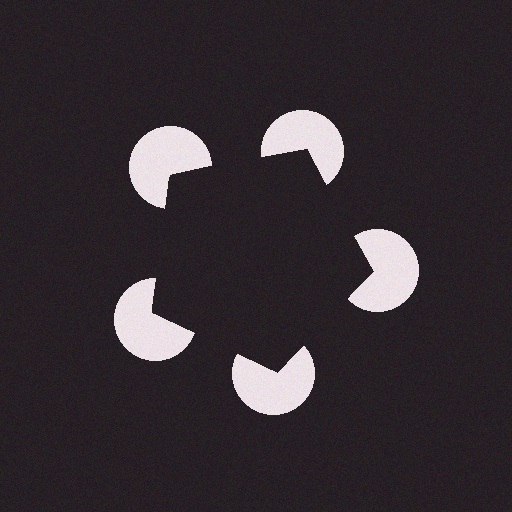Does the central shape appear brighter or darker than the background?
It typically appears slightly darker than the background, even though no actual brightness change is drawn.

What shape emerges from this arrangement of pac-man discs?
An illusory pentagon — its edges are inferred from the aligned wedge cuts in the pac-man discs, not physically drawn.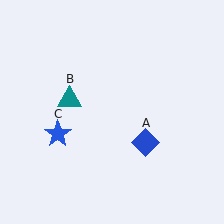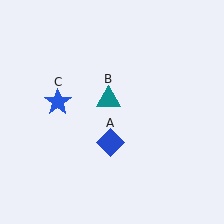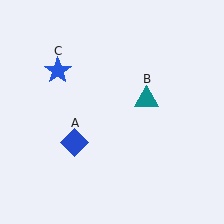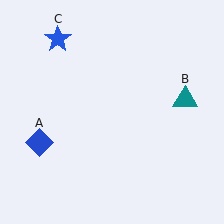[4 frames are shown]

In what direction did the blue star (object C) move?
The blue star (object C) moved up.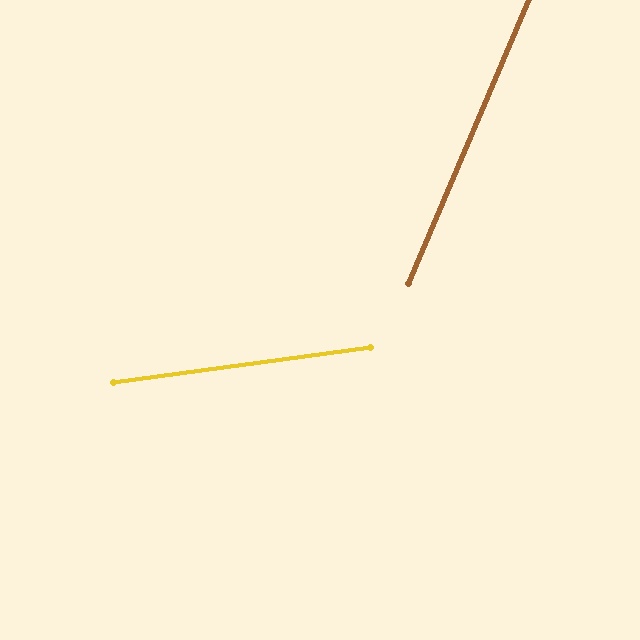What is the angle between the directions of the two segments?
Approximately 59 degrees.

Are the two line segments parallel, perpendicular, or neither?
Neither parallel nor perpendicular — they differ by about 59°.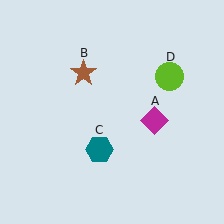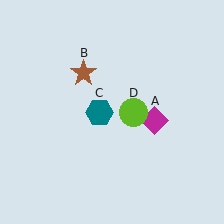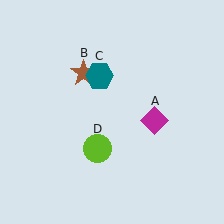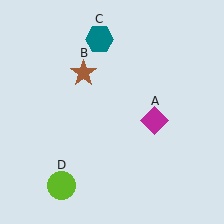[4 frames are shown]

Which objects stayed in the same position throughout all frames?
Magenta diamond (object A) and brown star (object B) remained stationary.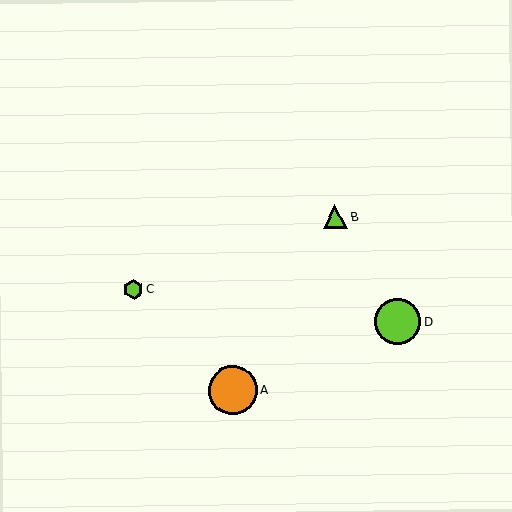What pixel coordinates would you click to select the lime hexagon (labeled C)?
Click at (134, 289) to select the lime hexagon C.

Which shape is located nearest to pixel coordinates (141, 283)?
The lime hexagon (labeled C) at (134, 289) is nearest to that location.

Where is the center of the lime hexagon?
The center of the lime hexagon is at (134, 289).